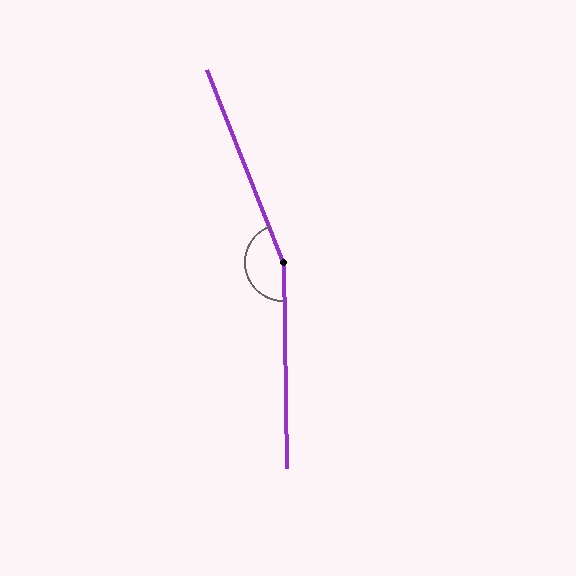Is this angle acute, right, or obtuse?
It is obtuse.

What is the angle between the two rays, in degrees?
Approximately 159 degrees.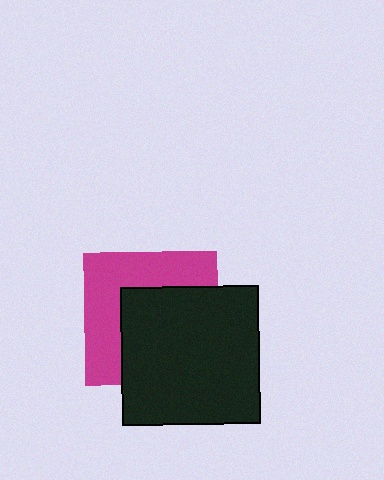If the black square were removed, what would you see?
You would see the complete magenta square.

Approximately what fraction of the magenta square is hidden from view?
Roughly 54% of the magenta square is hidden behind the black square.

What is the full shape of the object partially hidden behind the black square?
The partially hidden object is a magenta square.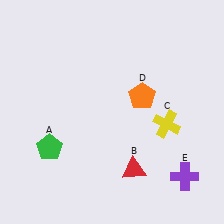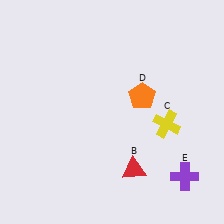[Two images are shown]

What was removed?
The green pentagon (A) was removed in Image 2.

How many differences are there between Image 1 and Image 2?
There is 1 difference between the two images.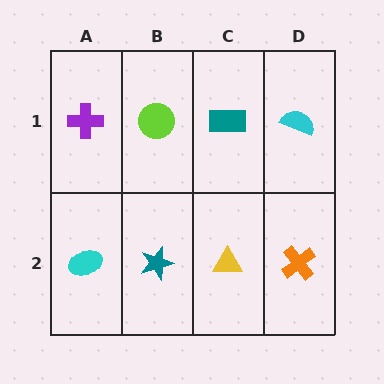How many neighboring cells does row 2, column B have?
3.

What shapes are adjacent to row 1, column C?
A yellow triangle (row 2, column C), a lime circle (row 1, column B), a cyan semicircle (row 1, column D).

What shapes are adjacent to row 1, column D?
An orange cross (row 2, column D), a teal rectangle (row 1, column C).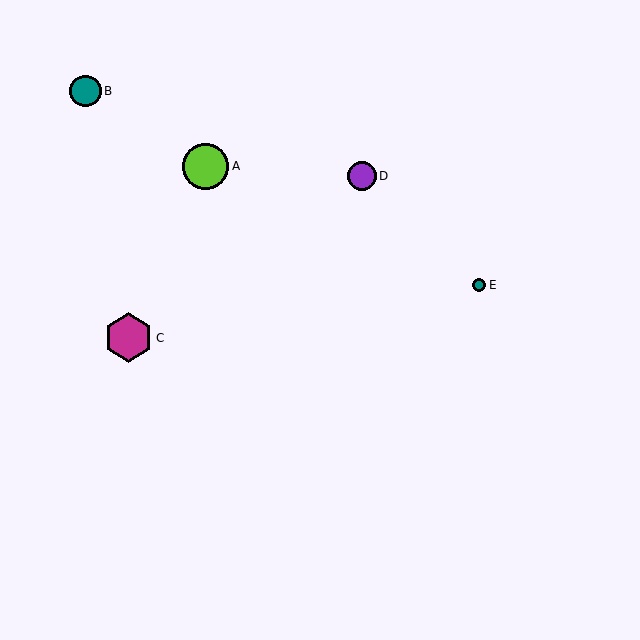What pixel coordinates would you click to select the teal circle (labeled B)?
Click at (85, 91) to select the teal circle B.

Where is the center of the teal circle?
The center of the teal circle is at (479, 285).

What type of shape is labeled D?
Shape D is a purple circle.